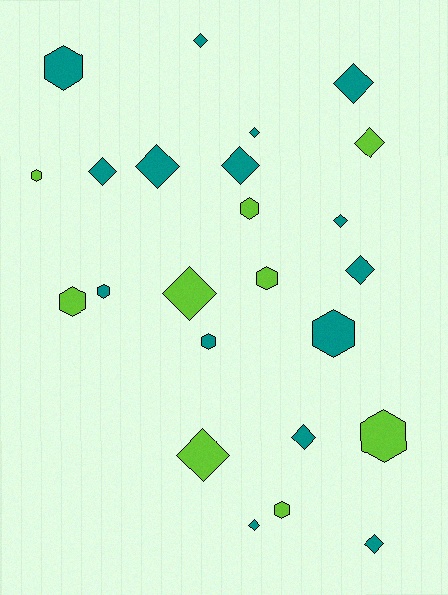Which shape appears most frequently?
Diamond, with 14 objects.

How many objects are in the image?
There are 24 objects.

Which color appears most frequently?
Teal, with 15 objects.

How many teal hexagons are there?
There are 4 teal hexagons.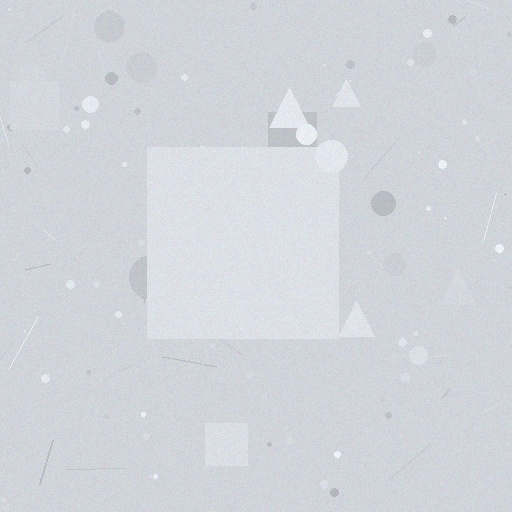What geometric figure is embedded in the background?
A square is embedded in the background.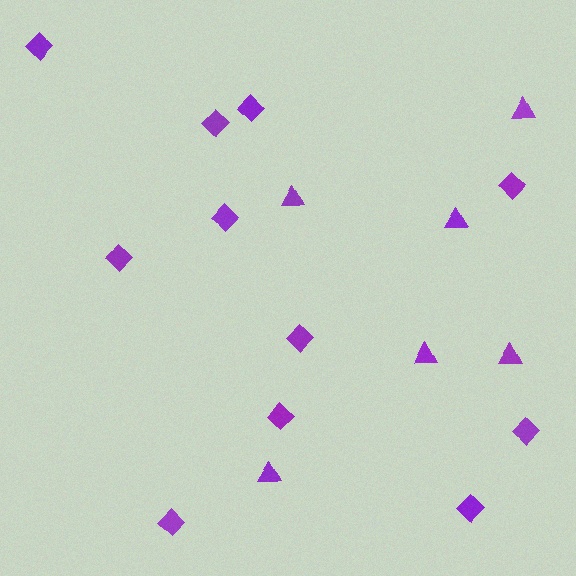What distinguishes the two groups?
There are 2 groups: one group of triangles (6) and one group of diamonds (11).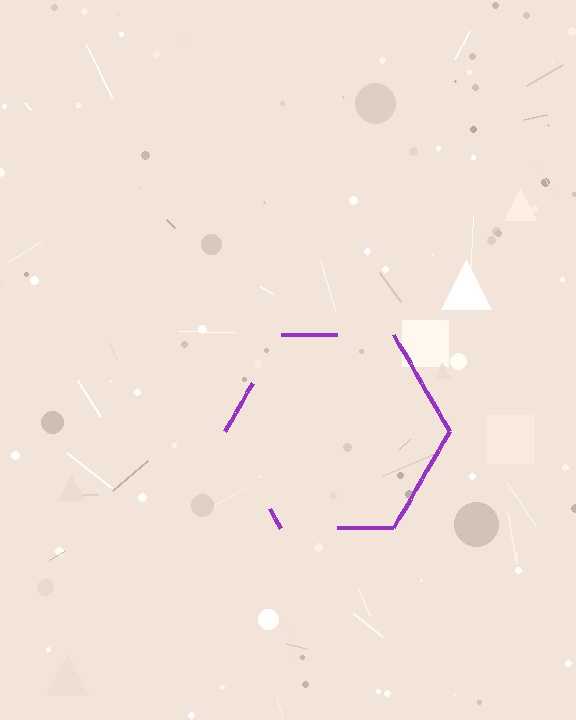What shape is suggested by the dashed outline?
The dashed outline suggests a hexagon.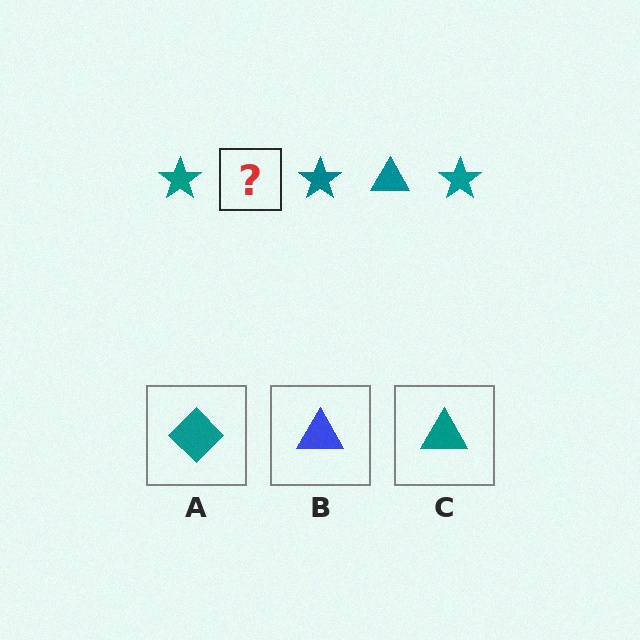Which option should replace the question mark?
Option C.